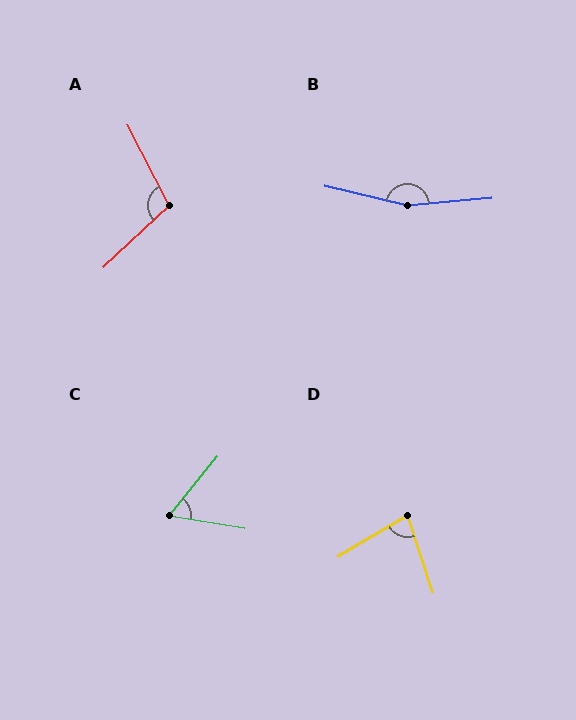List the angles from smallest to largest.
C (60°), D (77°), A (106°), B (162°).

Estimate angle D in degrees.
Approximately 77 degrees.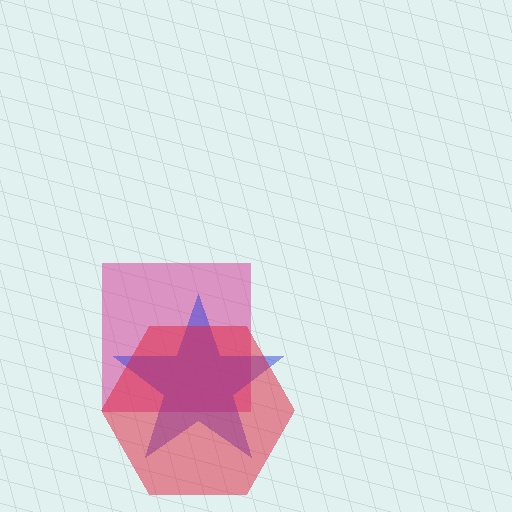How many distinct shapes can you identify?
There are 3 distinct shapes: a magenta square, a blue star, a red hexagon.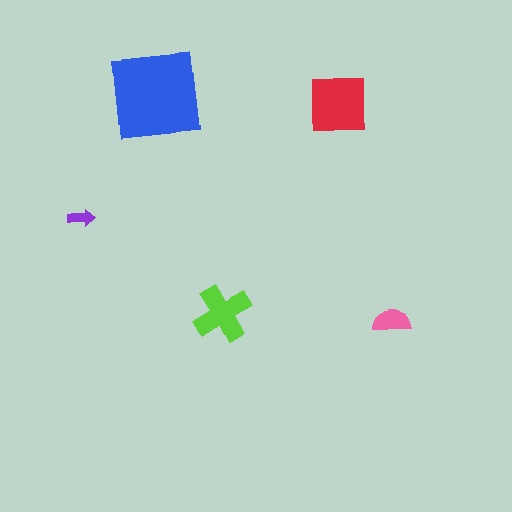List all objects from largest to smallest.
The blue square, the red square, the lime cross, the pink semicircle, the purple arrow.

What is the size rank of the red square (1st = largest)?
2nd.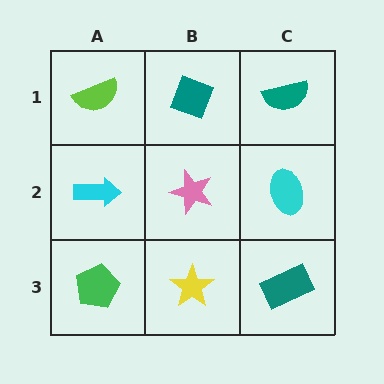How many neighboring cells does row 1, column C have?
2.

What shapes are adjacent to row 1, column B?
A pink star (row 2, column B), a lime semicircle (row 1, column A), a teal semicircle (row 1, column C).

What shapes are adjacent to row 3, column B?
A pink star (row 2, column B), a green pentagon (row 3, column A), a teal rectangle (row 3, column C).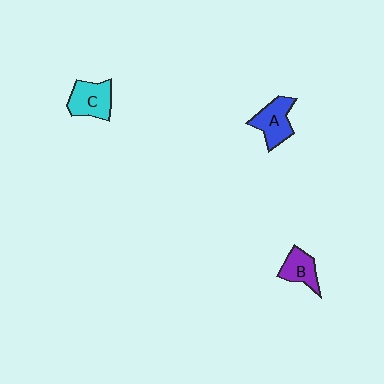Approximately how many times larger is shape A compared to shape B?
Approximately 1.3 times.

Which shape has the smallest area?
Shape B (purple).